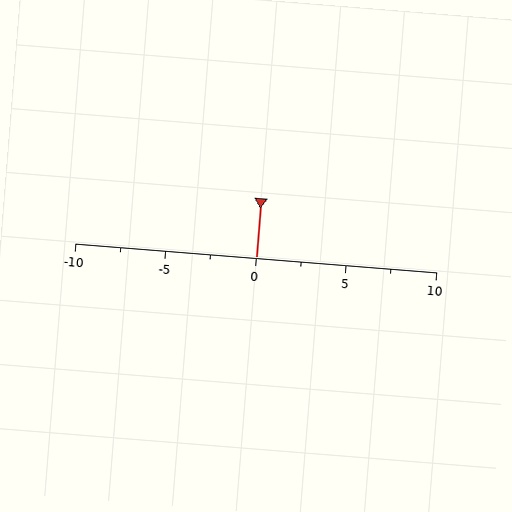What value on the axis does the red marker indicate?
The marker indicates approximately 0.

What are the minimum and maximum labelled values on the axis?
The axis runs from -10 to 10.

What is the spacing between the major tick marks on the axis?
The major ticks are spaced 5 apart.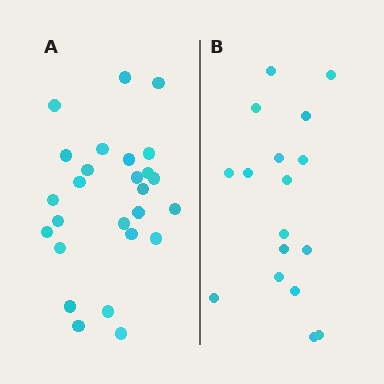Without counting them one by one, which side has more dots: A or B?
Region A (the left region) has more dots.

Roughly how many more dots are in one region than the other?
Region A has roughly 8 or so more dots than region B.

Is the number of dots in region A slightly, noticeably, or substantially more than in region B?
Region A has substantially more. The ratio is roughly 1.5 to 1.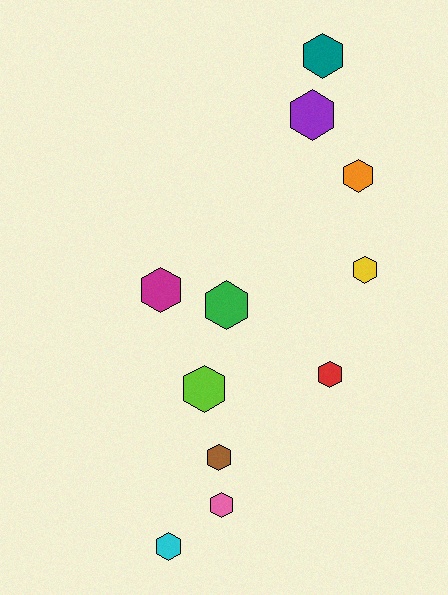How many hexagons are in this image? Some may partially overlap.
There are 11 hexagons.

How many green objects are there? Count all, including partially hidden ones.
There is 1 green object.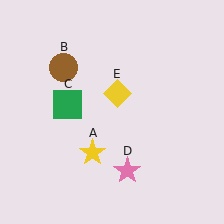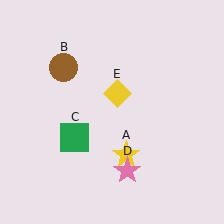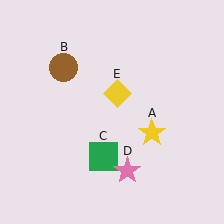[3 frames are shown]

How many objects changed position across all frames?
2 objects changed position: yellow star (object A), green square (object C).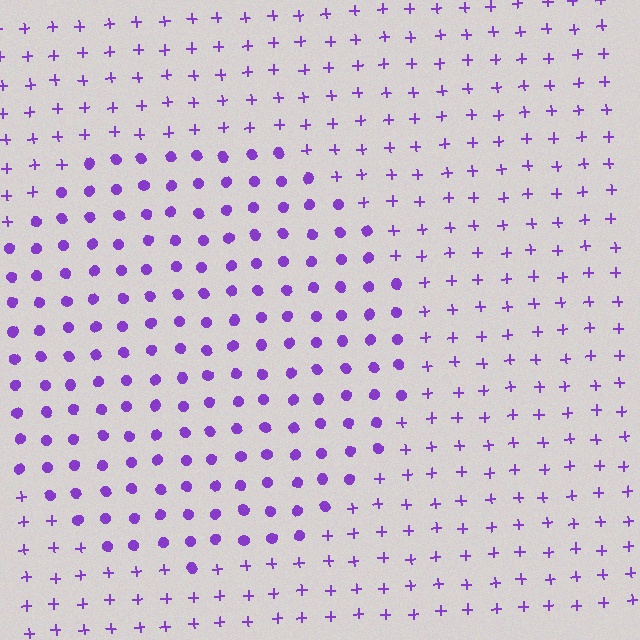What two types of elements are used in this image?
The image uses circles inside the circle region and plus signs outside it.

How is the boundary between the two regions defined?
The boundary is defined by a change in element shape: circles inside vs. plus signs outside. All elements share the same color and spacing.